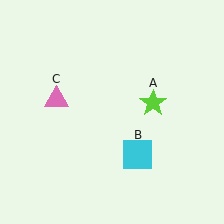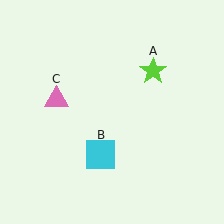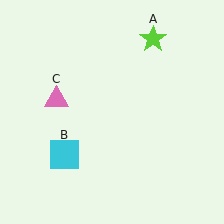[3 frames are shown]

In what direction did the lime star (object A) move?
The lime star (object A) moved up.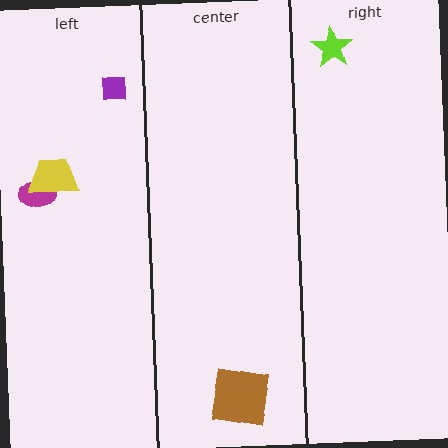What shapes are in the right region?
The lime star.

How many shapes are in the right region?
1.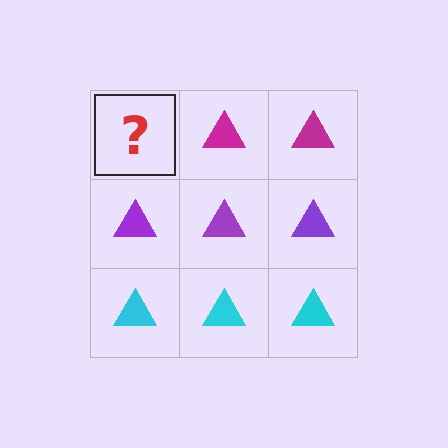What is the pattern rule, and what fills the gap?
The rule is that each row has a consistent color. The gap should be filled with a magenta triangle.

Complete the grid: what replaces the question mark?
The question mark should be replaced with a magenta triangle.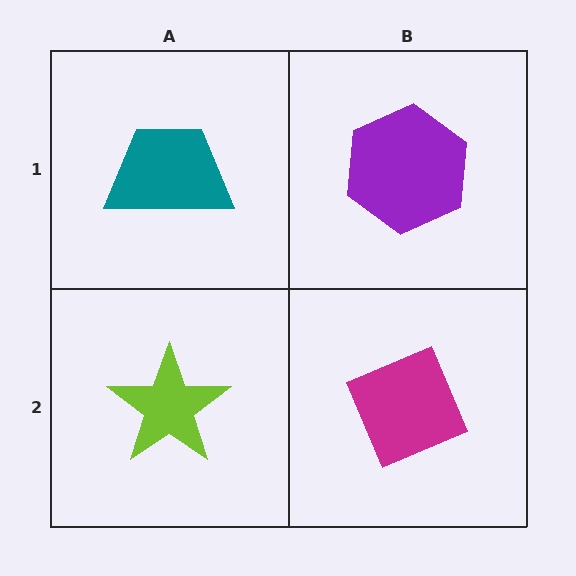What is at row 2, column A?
A lime star.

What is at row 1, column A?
A teal trapezoid.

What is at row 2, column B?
A magenta diamond.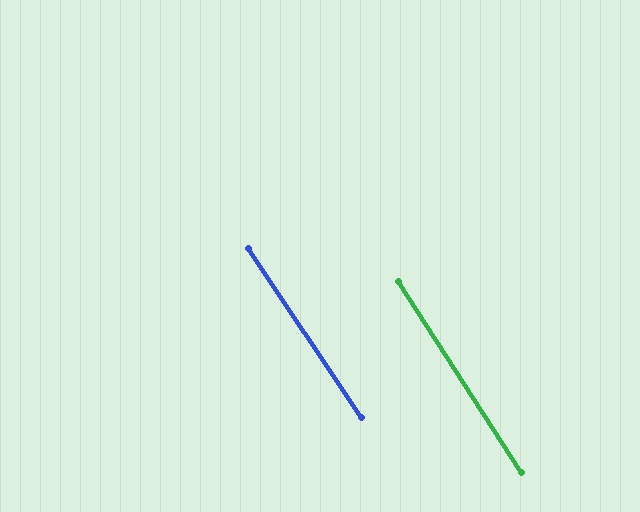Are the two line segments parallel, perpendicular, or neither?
Parallel — their directions differ by only 1.3°.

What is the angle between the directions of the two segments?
Approximately 1 degree.